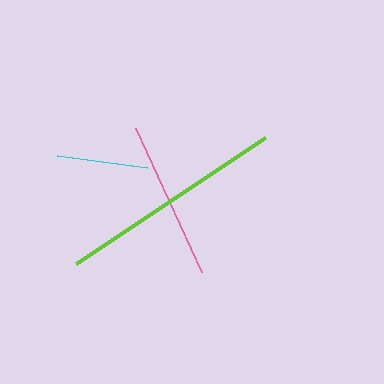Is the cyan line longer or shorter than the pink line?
The pink line is longer than the cyan line.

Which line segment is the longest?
The lime line is the longest at approximately 227 pixels.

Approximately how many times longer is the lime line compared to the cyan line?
The lime line is approximately 2.5 times the length of the cyan line.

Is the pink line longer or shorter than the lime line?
The lime line is longer than the pink line.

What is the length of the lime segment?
The lime segment is approximately 227 pixels long.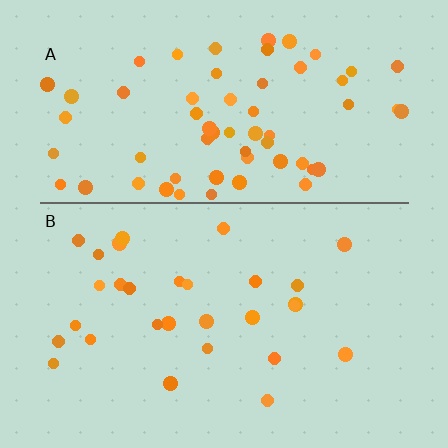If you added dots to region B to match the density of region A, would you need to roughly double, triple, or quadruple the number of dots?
Approximately double.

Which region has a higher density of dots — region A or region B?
A (the top).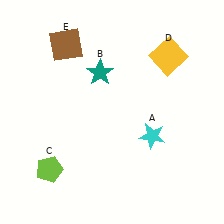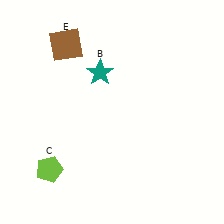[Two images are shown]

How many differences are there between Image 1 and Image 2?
There are 2 differences between the two images.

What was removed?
The yellow square (D), the cyan star (A) were removed in Image 2.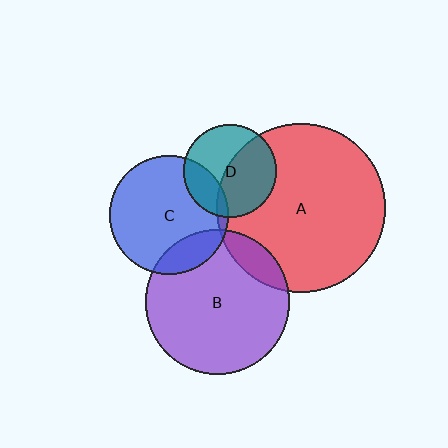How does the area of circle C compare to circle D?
Approximately 1.6 times.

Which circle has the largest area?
Circle A (red).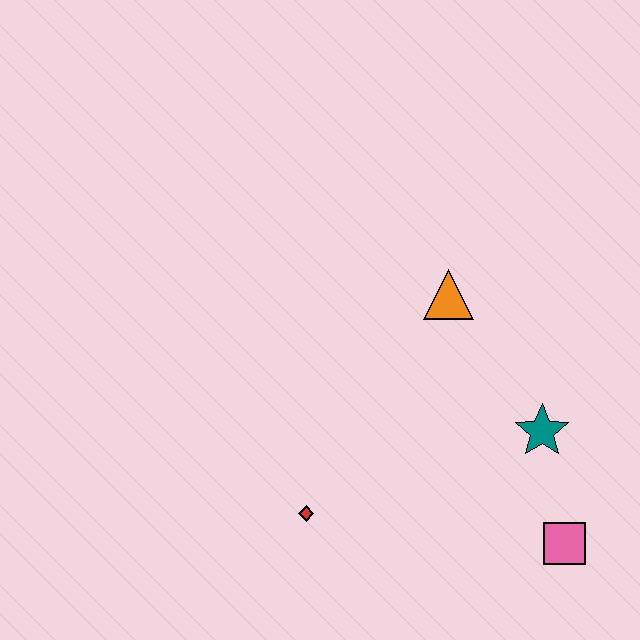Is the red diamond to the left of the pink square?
Yes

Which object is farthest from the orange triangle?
The pink square is farthest from the orange triangle.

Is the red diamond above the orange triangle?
No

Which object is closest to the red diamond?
The teal star is closest to the red diamond.